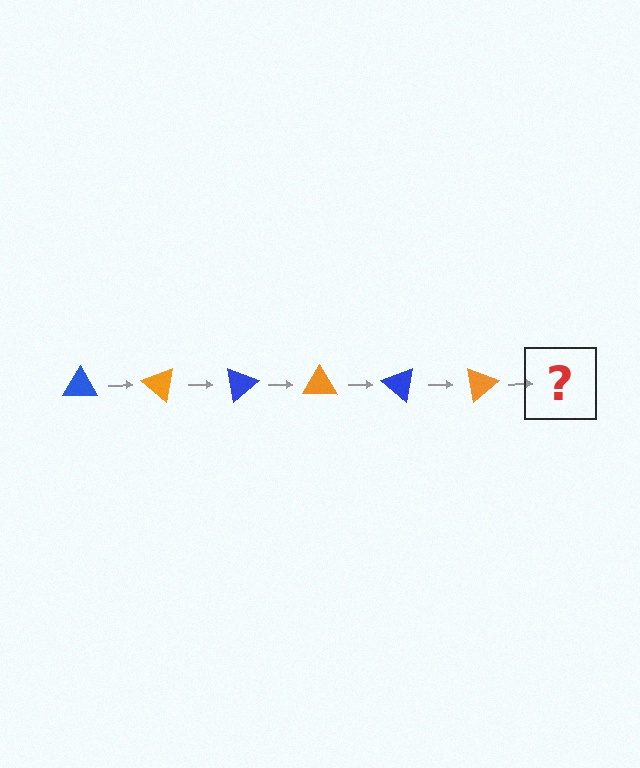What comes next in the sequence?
The next element should be a blue triangle, rotated 240 degrees from the start.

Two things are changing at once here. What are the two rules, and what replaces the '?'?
The two rules are that it rotates 40 degrees each step and the color cycles through blue and orange. The '?' should be a blue triangle, rotated 240 degrees from the start.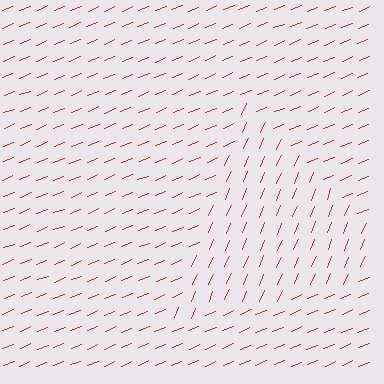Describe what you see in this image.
The image is filled with small red line segments. A triangle region in the image has lines oriented differently from the surrounding lines, creating a visible texture boundary.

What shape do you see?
I see a triangle.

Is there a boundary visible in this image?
Yes, there is a texture boundary formed by a change in line orientation.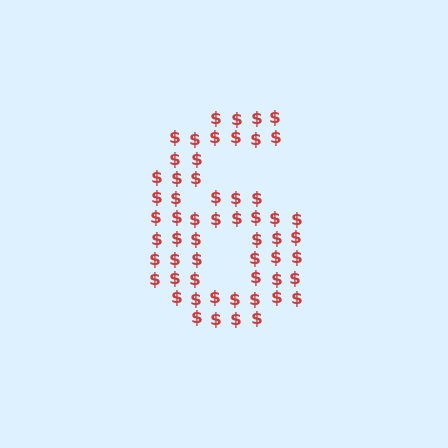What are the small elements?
The small elements are dollar signs.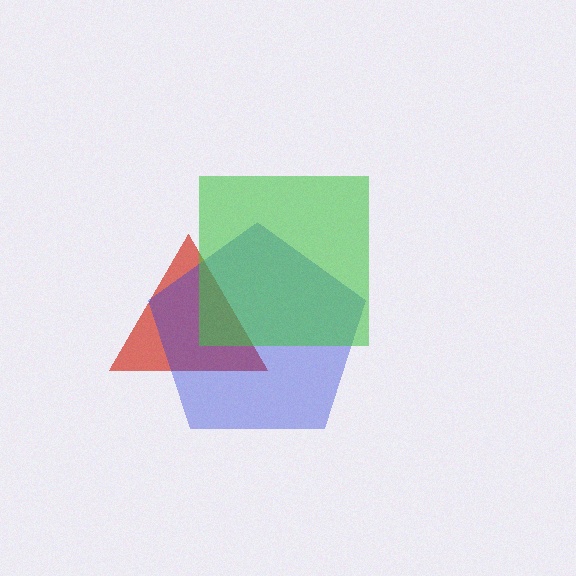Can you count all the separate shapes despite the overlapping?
Yes, there are 3 separate shapes.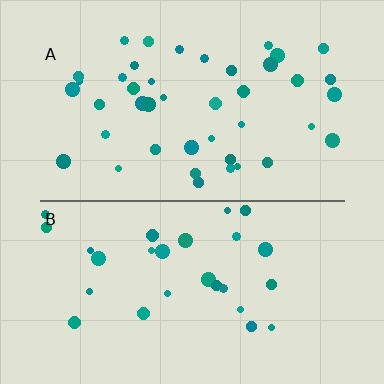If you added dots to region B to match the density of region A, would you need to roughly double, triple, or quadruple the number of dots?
Approximately double.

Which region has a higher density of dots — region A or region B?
A (the top).